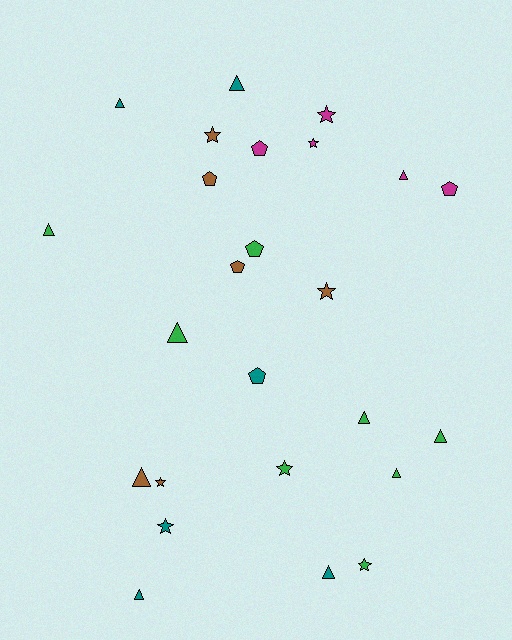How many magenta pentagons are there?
There are 2 magenta pentagons.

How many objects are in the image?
There are 25 objects.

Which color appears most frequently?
Green, with 8 objects.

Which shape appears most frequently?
Triangle, with 11 objects.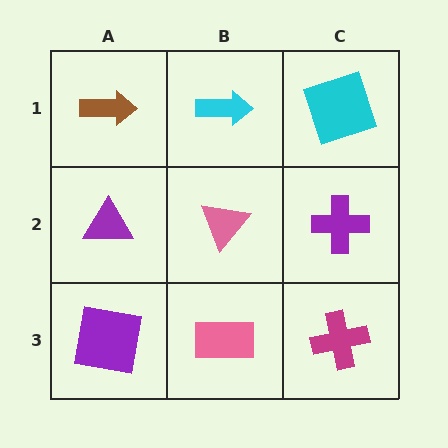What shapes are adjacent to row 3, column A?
A purple triangle (row 2, column A), a pink rectangle (row 3, column B).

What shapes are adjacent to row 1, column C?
A purple cross (row 2, column C), a cyan arrow (row 1, column B).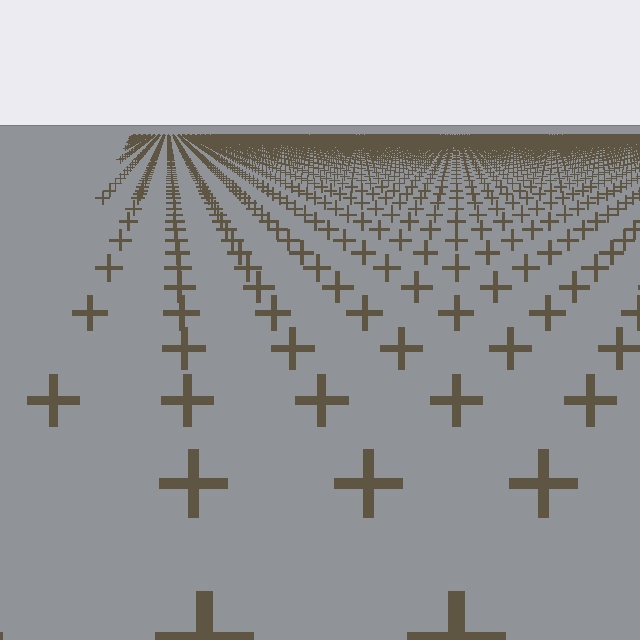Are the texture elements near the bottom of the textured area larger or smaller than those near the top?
Larger. Near the bottom, elements are closer to the viewer and appear at a bigger on-screen size.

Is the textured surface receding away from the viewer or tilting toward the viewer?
The surface is receding away from the viewer. Texture elements get smaller and denser toward the top.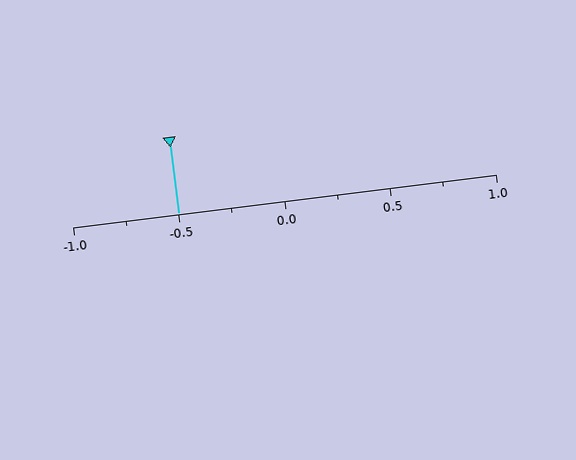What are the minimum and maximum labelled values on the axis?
The axis runs from -1.0 to 1.0.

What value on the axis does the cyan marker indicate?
The marker indicates approximately -0.5.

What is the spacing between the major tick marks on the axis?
The major ticks are spaced 0.5 apart.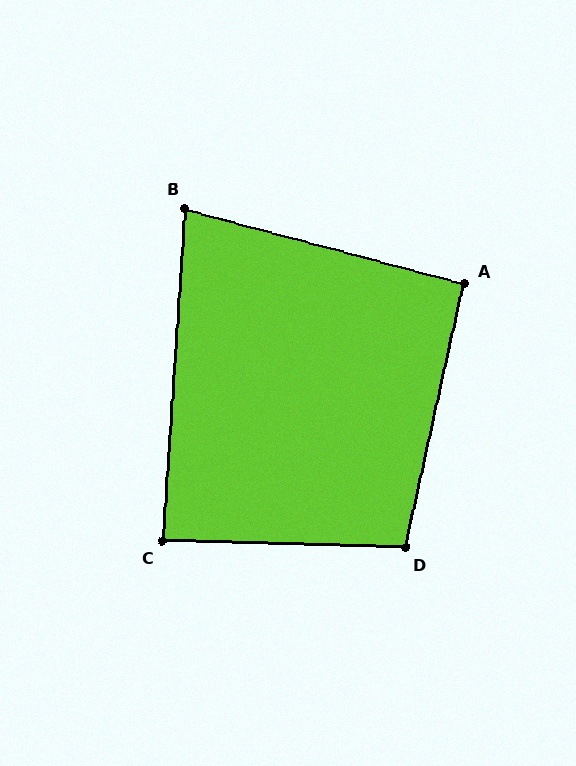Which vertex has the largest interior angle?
D, at approximately 101 degrees.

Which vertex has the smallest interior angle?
B, at approximately 79 degrees.